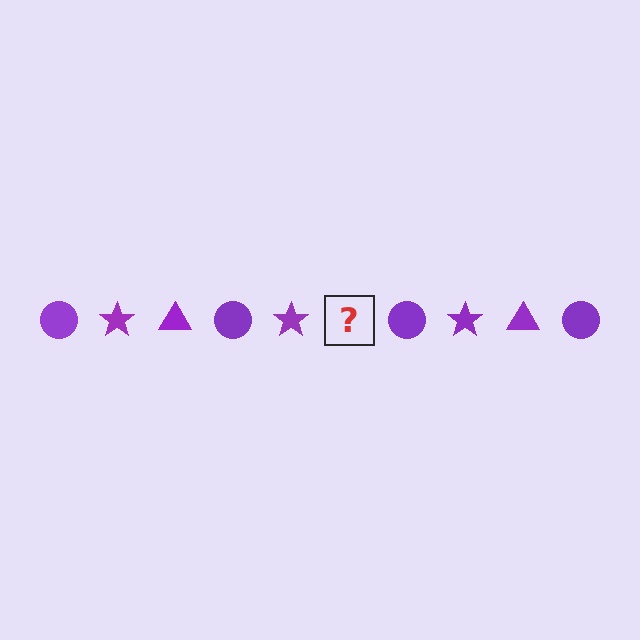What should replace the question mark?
The question mark should be replaced with a purple triangle.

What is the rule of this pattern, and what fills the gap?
The rule is that the pattern cycles through circle, star, triangle shapes in purple. The gap should be filled with a purple triangle.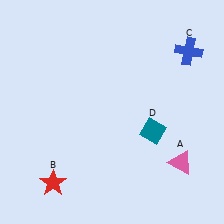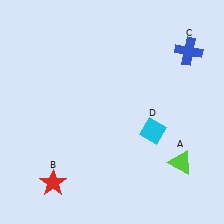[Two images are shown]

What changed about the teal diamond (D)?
In Image 1, D is teal. In Image 2, it changed to cyan.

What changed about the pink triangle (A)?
In Image 1, A is pink. In Image 2, it changed to lime.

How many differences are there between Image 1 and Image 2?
There are 2 differences between the two images.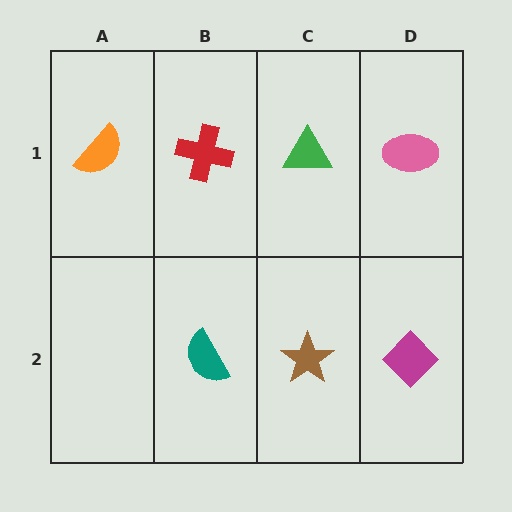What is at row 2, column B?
A teal semicircle.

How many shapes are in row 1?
4 shapes.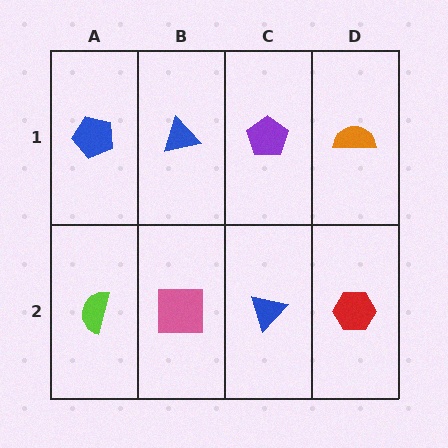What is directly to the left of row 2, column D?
A blue triangle.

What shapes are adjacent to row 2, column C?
A purple pentagon (row 1, column C), a pink square (row 2, column B), a red hexagon (row 2, column D).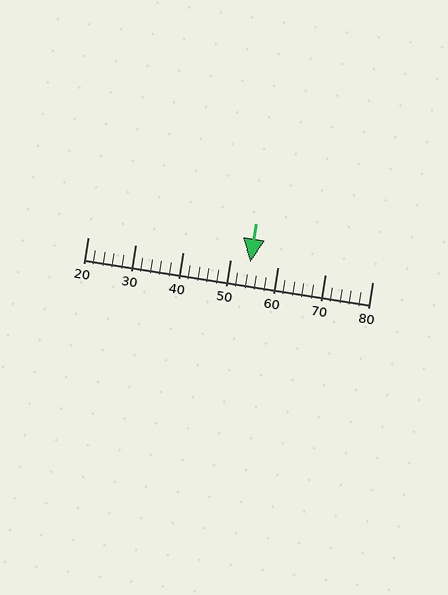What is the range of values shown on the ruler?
The ruler shows values from 20 to 80.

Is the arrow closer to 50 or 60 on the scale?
The arrow is closer to 50.